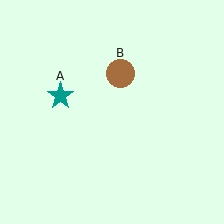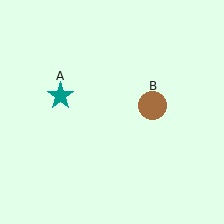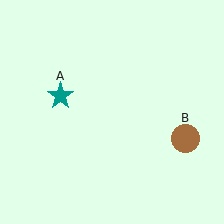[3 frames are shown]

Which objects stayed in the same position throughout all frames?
Teal star (object A) remained stationary.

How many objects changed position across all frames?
1 object changed position: brown circle (object B).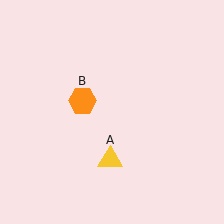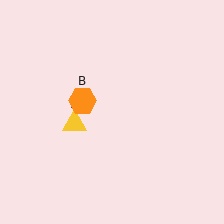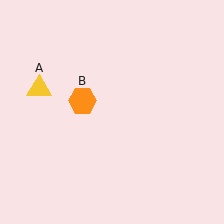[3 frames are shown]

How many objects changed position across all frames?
1 object changed position: yellow triangle (object A).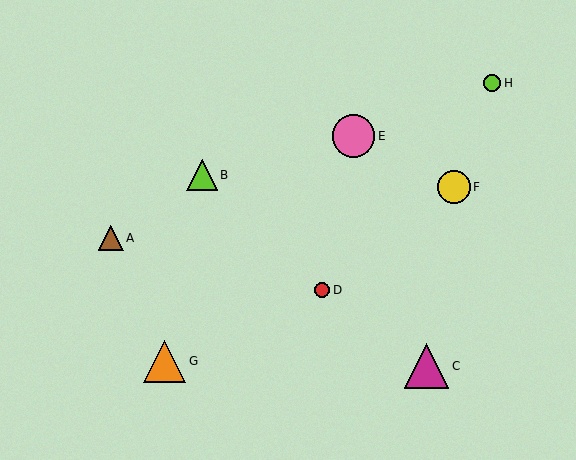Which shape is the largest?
The magenta triangle (labeled C) is the largest.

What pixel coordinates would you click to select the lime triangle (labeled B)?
Click at (202, 175) to select the lime triangle B.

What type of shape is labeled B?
Shape B is a lime triangle.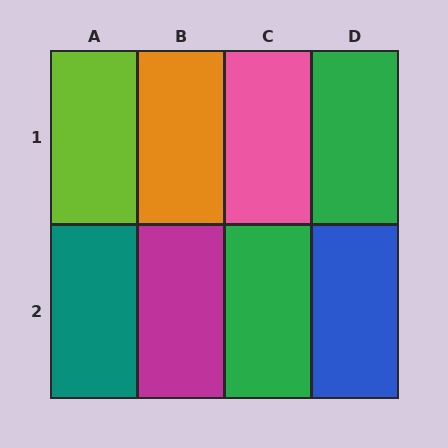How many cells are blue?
1 cell is blue.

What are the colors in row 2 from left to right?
Teal, magenta, green, blue.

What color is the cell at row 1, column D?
Green.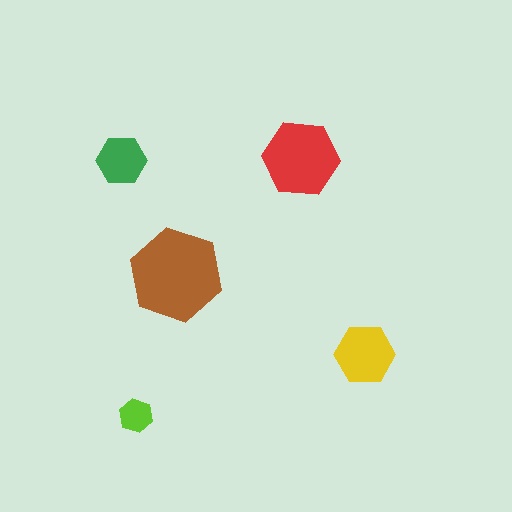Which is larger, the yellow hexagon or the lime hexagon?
The yellow one.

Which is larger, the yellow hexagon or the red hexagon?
The red one.